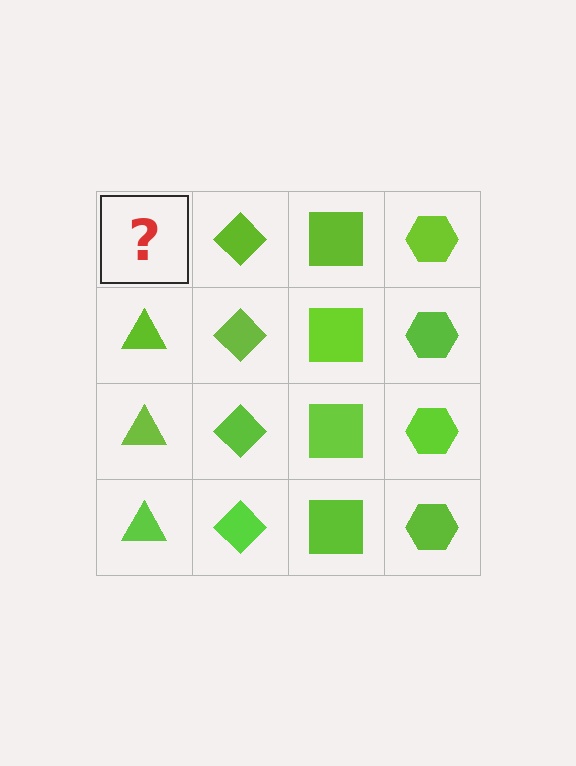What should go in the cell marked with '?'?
The missing cell should contain a lime triangle.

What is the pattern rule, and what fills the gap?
The rule is that each column has a consistent shape. The gap should be filled with a lime triangle.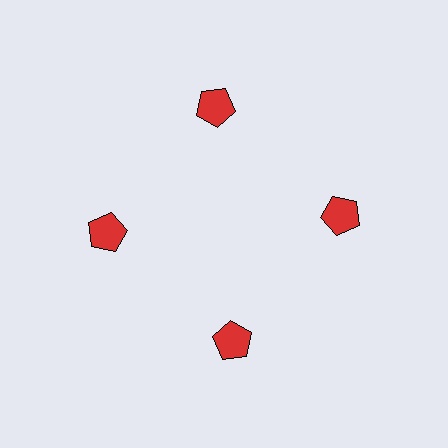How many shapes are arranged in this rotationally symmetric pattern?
There are 4 shapes, arranged in 4 groups of 1.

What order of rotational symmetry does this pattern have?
This pattern has 4-fold rotational symmetry.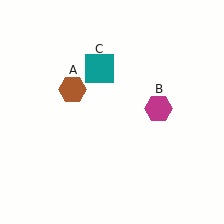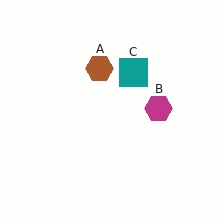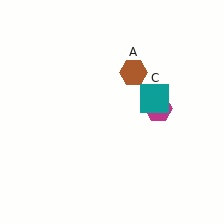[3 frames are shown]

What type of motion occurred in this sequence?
The brown hexagon (object A), teal square (object C) rotated clockwise around the center of the scene.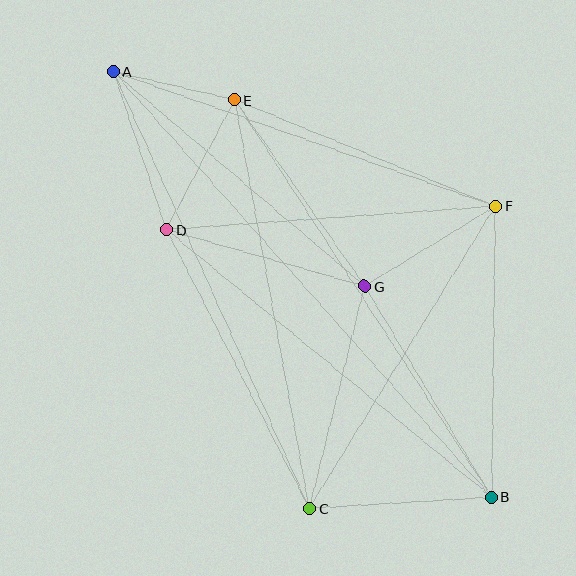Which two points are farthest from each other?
Points A and B are farthest from each other.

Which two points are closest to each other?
Points A and E are closest to each other.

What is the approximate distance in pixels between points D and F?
The distance between D and F is approximately 329 pixels.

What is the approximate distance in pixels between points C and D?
The distance between C and D is approximately 313 pixels.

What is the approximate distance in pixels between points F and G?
The distance between F and G is approximately 153 pixels.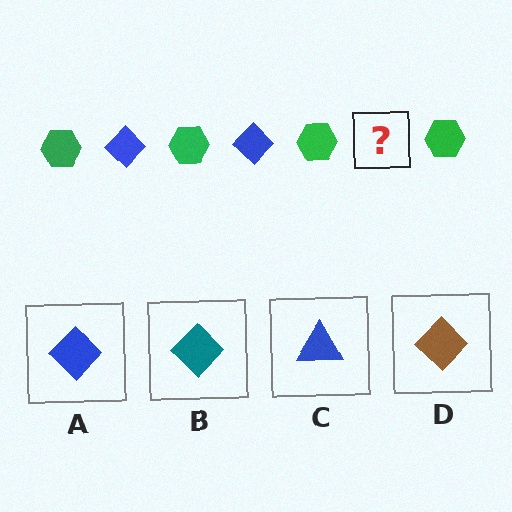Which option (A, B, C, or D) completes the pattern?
A.